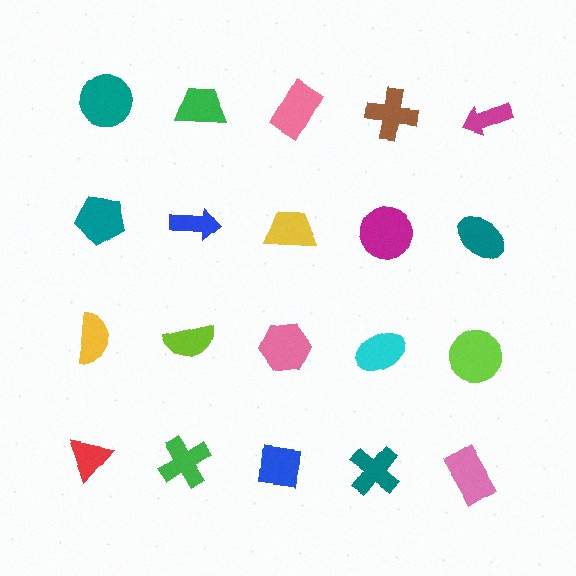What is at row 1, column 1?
A teal circle.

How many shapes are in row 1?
5 shapes.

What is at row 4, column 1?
A red triangle.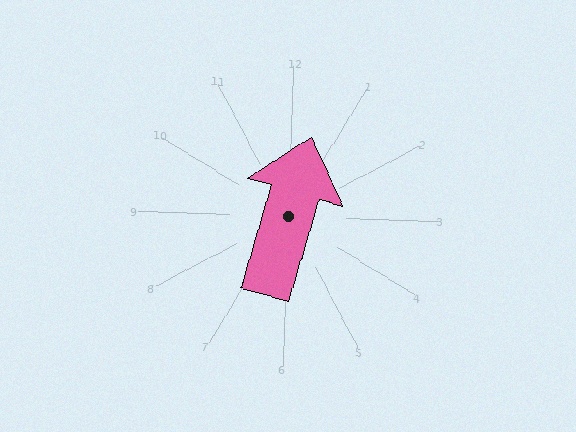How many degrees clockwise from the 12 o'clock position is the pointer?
Approximately 15 degrees.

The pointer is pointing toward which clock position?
Roughly 12 o'clock.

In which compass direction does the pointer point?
North.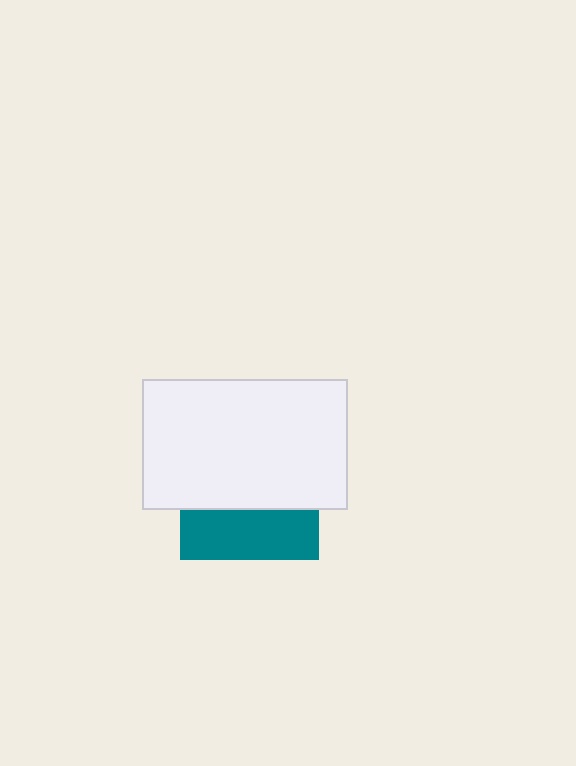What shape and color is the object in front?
The object in front is a white rectangle.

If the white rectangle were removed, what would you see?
You would see the complete teal square.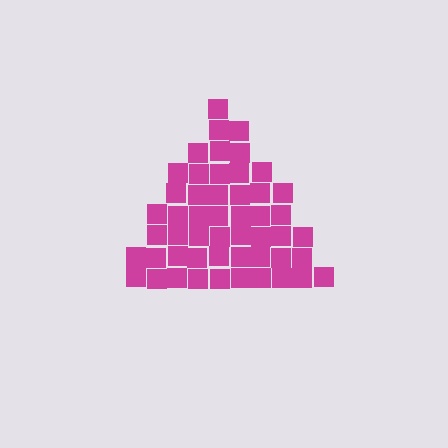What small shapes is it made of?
It is made of small squares.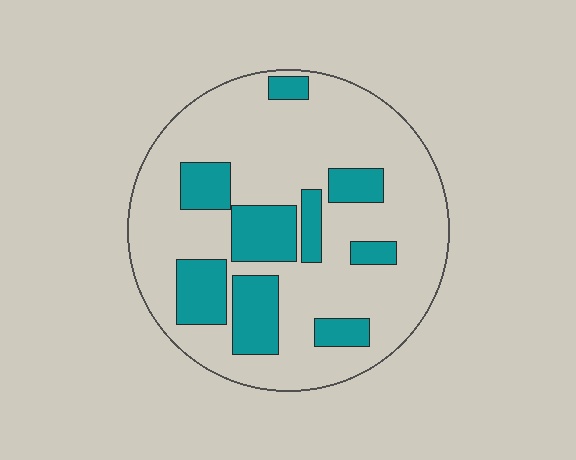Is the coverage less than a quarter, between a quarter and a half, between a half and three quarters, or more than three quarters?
Between a quarter and a half.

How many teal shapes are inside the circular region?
9.